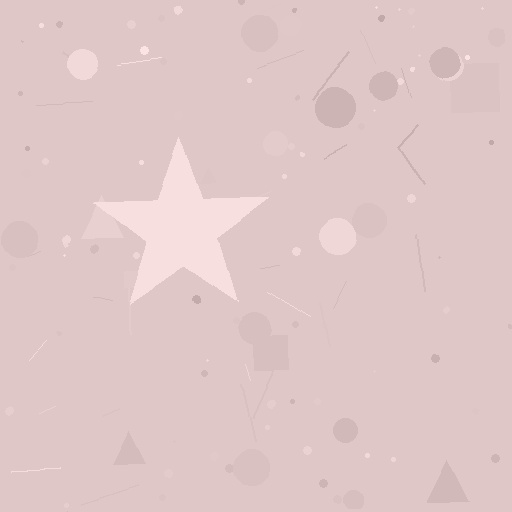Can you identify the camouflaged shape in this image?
The camouflaged shape is a star.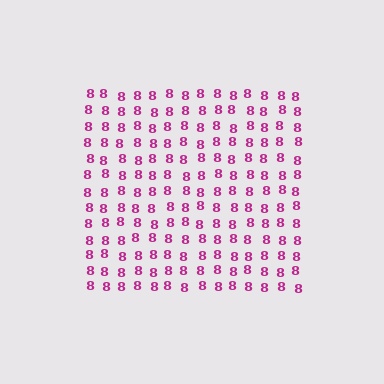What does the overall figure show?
The overall figure shows a square.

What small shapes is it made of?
It is made of small digit 8's.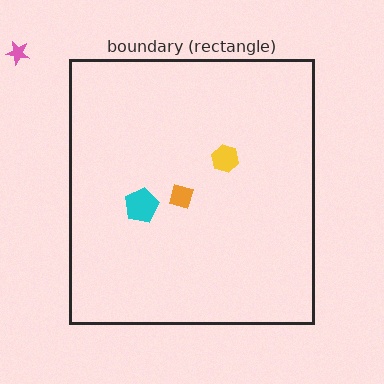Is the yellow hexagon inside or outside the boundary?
Inside.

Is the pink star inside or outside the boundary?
Outside.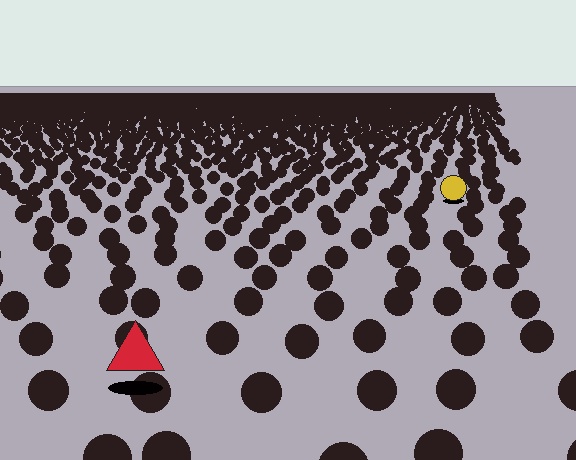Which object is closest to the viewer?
The red triangle is closest. The texture marks near it are larger and more spread out.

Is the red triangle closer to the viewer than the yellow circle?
Yes. The red triangle is closer — you can tell from the texture gradient: the ground texture is coarser near it.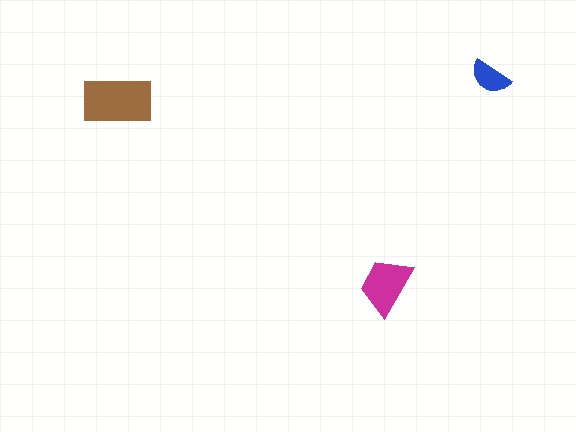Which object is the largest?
The brown rectangle.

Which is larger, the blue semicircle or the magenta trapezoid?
The magenta trapezoid.